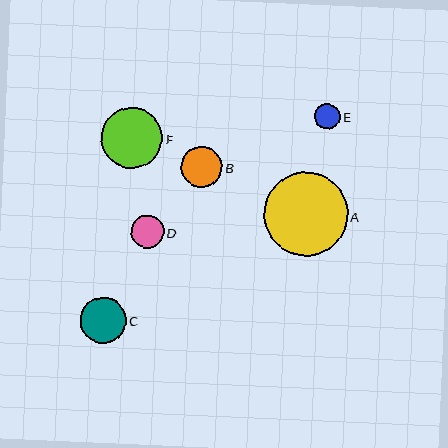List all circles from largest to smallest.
From largest to smallest: A, F, C, B, D, E.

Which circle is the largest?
Circle A is the largest with a size of approximately 84 pixels.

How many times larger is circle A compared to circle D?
Circle A is approximately 2.6 times the size of circle D.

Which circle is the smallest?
Circle E is the smallest with a size of approximately 25 pixels.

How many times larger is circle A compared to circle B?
Circle A is approximately 2.0 times the size of circle B.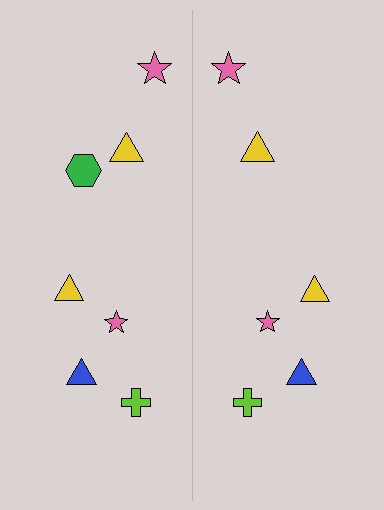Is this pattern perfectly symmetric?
No, the pattern is not perfectly symmetric. A green hexagon is missing from the right side.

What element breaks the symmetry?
A green hexagon is missing from the right side.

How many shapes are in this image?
There are 13 shapes in this image.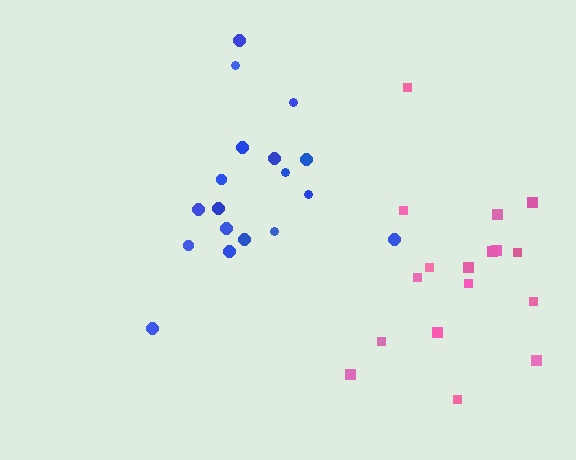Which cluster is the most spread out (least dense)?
Blue.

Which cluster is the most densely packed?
Pink.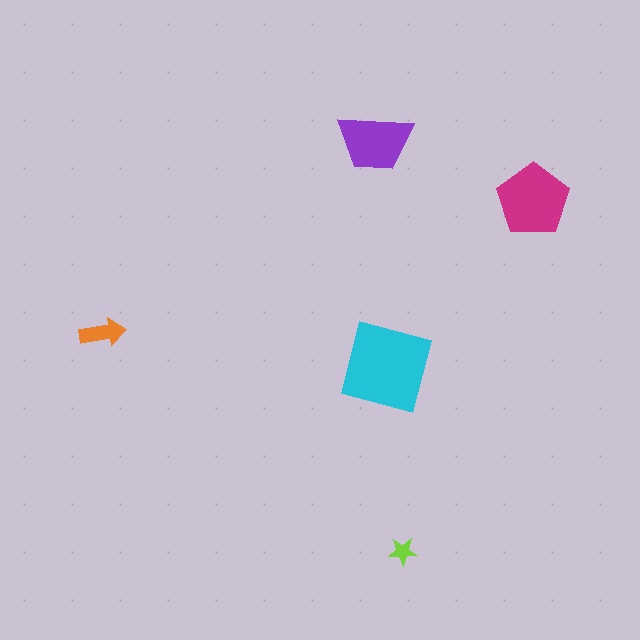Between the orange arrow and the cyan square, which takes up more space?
The cyan square.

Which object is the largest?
The cyan square.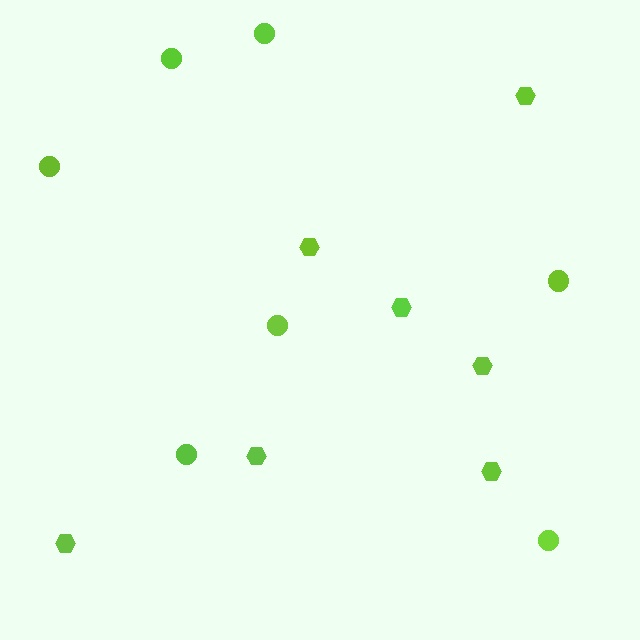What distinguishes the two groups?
There are 2 groups: one group of hexagons (7) and one group of circles (7).